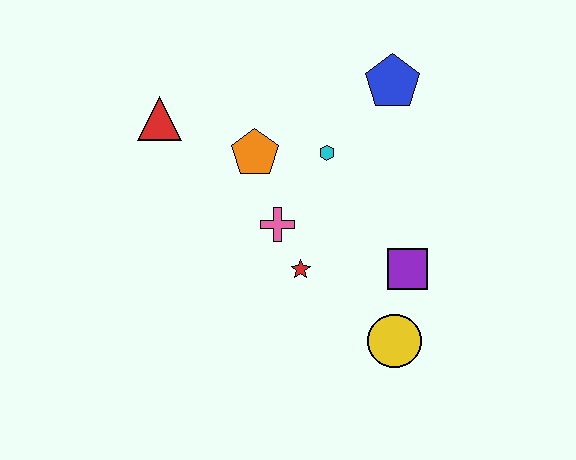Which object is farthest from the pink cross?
The blue pentagon is farthest from the pink cross.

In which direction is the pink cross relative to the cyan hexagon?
The pink cross is below the cyan hexagon.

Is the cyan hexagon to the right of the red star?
Yes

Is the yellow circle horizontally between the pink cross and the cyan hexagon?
No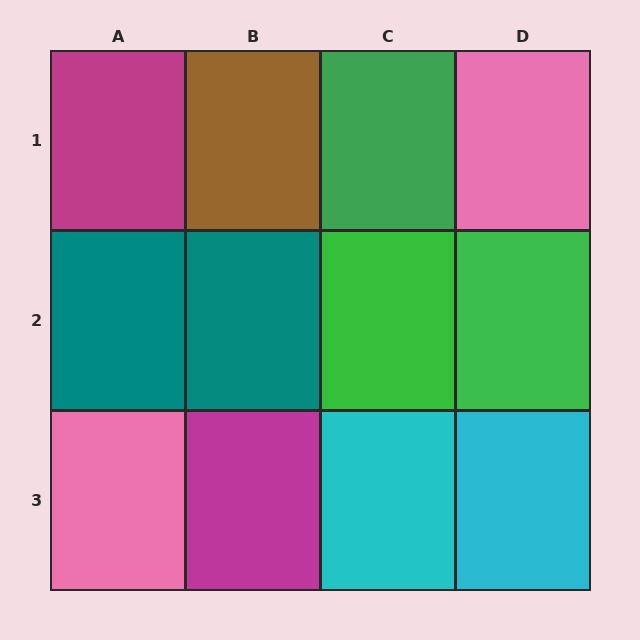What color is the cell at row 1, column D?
Pink.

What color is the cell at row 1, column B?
Brown.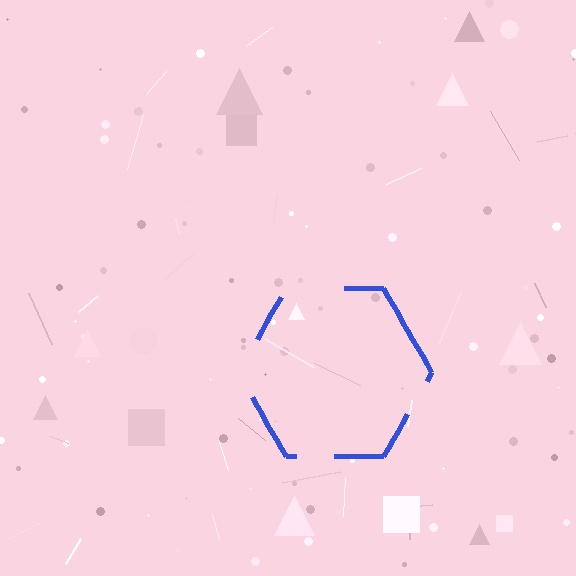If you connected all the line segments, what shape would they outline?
They would outline a hexagon.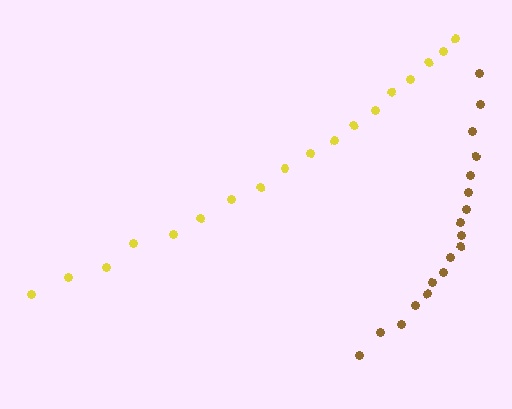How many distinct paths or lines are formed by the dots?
There are 2 distinct paths.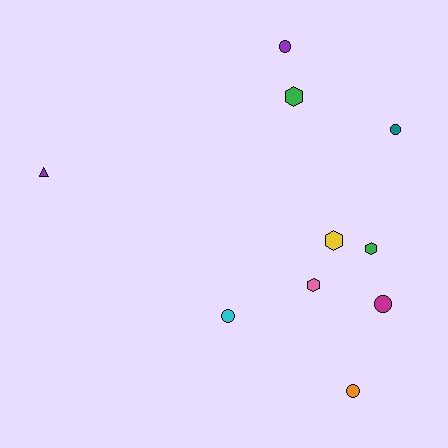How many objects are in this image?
There are 10 objects.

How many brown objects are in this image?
There are no brown objects.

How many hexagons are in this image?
There are 4 hexagons.